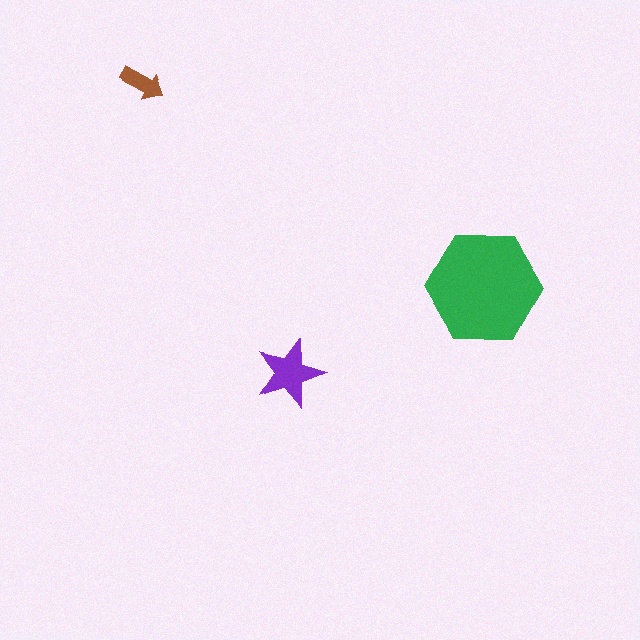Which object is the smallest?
The brown arrow.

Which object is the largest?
The green hexagon.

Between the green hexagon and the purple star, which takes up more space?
The green hexagon.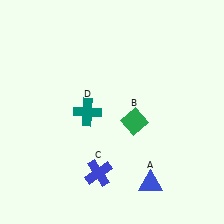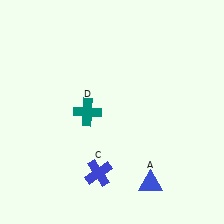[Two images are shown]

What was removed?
The green diamond (B) was removed in Image 2.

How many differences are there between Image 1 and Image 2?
There is 1 difference between the two images.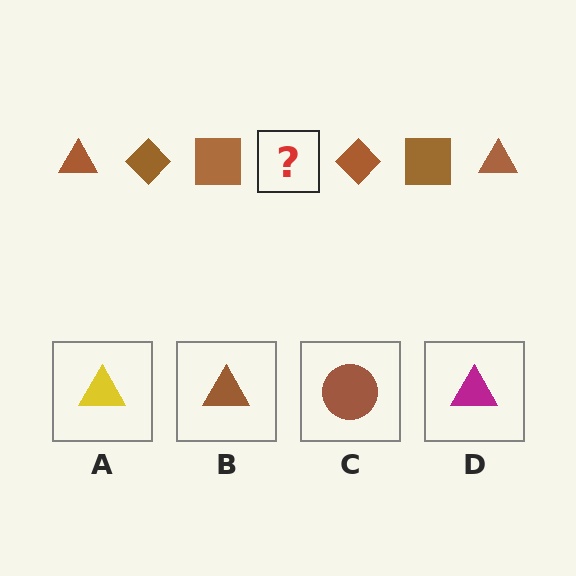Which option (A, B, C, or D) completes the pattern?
B.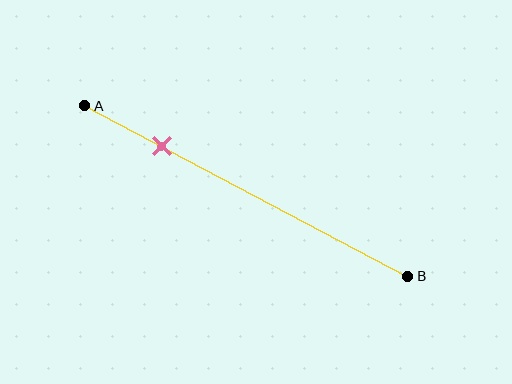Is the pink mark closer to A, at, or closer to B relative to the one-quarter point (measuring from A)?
The pink mark is approximately at the one-quarter point of segment AB.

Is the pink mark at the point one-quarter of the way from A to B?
Yes, the mark is approximately at the one-quarter point.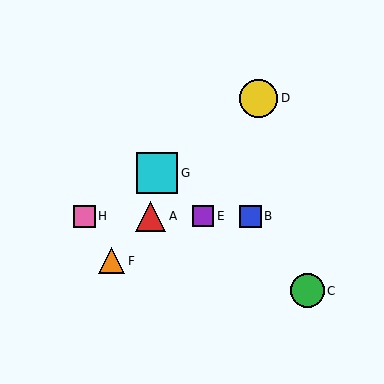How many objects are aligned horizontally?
4 objects (A, B, E, H) are aligned horizontally.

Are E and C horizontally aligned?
No, E is at y≈216 and C is at y≈291.